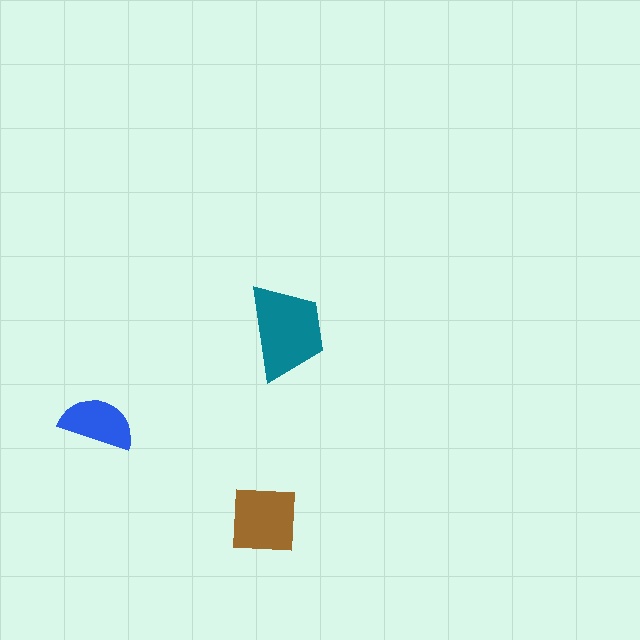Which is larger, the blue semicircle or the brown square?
The brown square.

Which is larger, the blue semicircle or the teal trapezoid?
The teal trapezoid.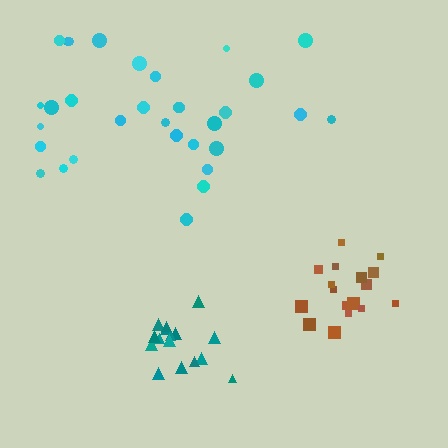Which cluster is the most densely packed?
Teal.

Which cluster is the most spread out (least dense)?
Cyan.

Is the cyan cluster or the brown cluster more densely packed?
Brown.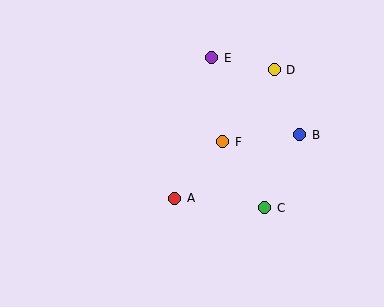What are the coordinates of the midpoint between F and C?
The midpoint between F and C is at (244, 175).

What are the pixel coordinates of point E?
Point E is at (212, 58).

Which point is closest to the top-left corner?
Point E is closest to the top-left corner.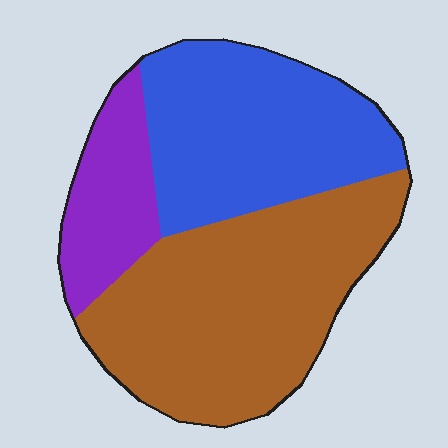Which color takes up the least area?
Purple, at roughly 15%.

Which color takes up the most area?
Brown, at roughly 50%.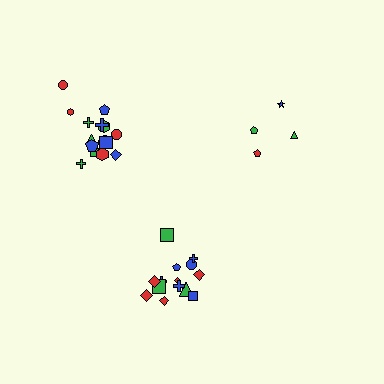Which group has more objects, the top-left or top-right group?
The top-left group.